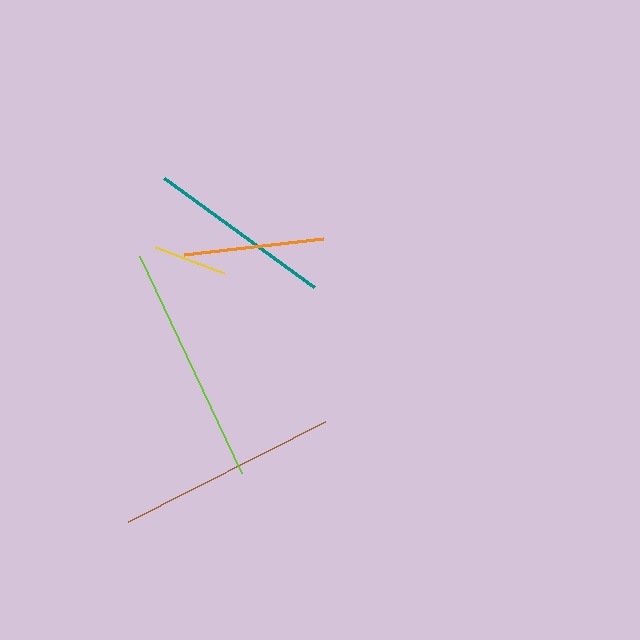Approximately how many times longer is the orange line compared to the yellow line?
The orange line is approximately 1.9 times the length of the yellow line.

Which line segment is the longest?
The lime line is the longest at approximately 240 pixels.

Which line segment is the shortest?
The yellow line is the shortest at approximately 73 pixels.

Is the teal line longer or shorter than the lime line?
The lime line is longer than the teal line.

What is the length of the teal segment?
The teal segment is approximately 186 pixels long.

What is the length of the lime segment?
The lime segment is approximately 240 pixels long.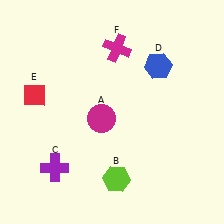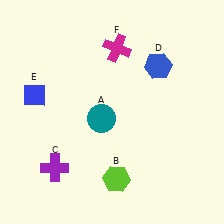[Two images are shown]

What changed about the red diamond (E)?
In Image 1, E is red. In Image 2, it changed to blue.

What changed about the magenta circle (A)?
In Image 1, A is magenta. In Image 2, it changed to teal.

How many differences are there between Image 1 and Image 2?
There are 2 differences between the two images.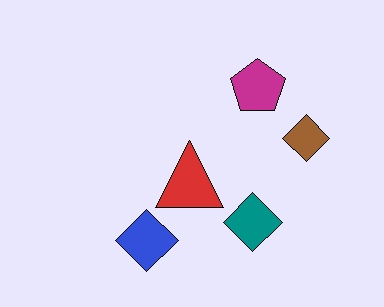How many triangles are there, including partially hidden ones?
There is 1 triangle.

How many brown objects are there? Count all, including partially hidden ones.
There is 1 brown object.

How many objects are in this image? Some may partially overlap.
There are 5 objects.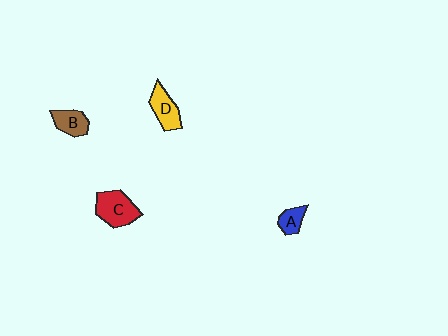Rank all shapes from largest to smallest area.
From largest to smallest: C (red), D (yellow), B (brown), A (blue).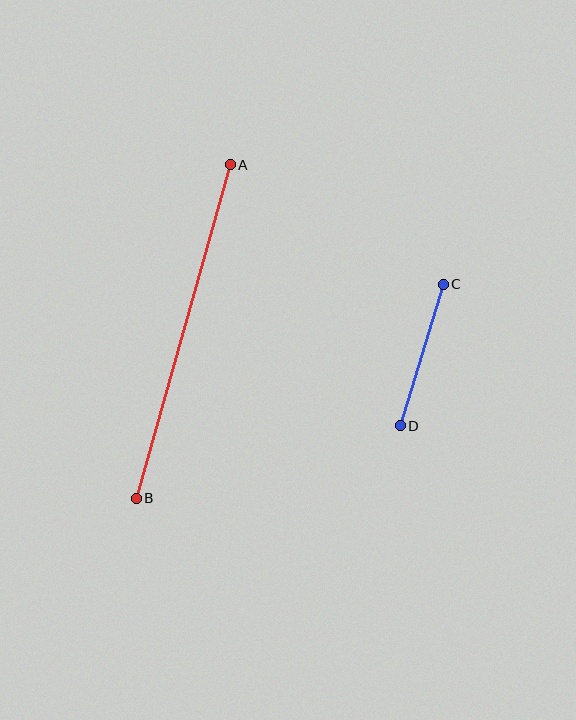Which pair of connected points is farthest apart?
Points A and B are farthest apart.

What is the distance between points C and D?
The distance is approximately 148 pixels.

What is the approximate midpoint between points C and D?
The midpoint is at approximately (422, 355) pixels.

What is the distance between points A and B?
The distance is approximately 346 pixels.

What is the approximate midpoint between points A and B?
The midpoint is at approximately (183, 332) pixels.